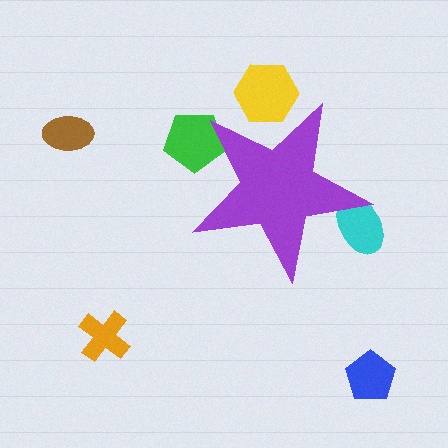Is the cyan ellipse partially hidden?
Yes, the cyan ellipse is partially hidden behind the purple star.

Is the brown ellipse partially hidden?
No, the brown ellipse is fully visible.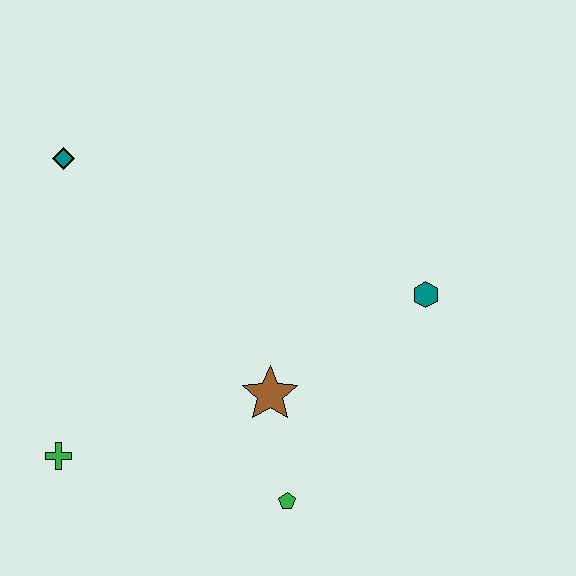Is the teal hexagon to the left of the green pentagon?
No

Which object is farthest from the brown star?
The teal diamond is farthest from the brown star.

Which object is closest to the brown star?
The green pentagon is closest to the brown star.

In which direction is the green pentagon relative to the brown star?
The green pentagon is below the brown star.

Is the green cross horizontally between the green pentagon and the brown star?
No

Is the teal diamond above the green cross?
Yes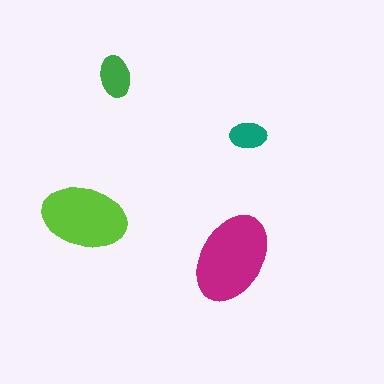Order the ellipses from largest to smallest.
the magenta one, the lime one, the green one, the teal one.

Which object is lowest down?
The magenta ellipse is bottommost.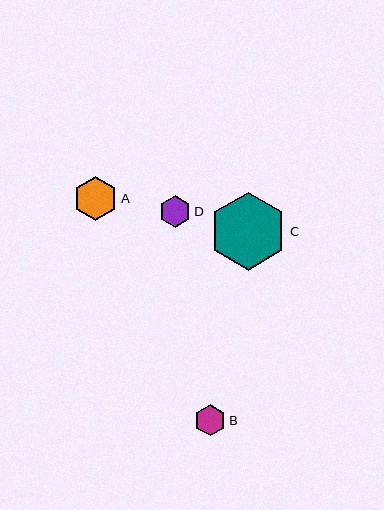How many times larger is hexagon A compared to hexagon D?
Hexagon A is approximately 1.4 times the size of hexagon D.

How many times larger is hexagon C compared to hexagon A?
Hexagon C is approximately 1.8 times the size of hexagon A.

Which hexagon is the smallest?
Hexagon B is the smallest with a size of approximately 31 pixels.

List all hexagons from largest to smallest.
From largest to smallest: C, A, D, B.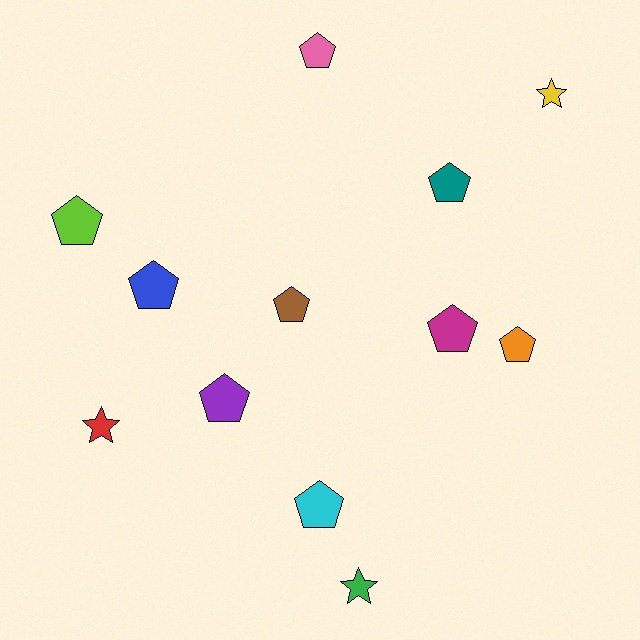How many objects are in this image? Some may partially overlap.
There are 12 objects.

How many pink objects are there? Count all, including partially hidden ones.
There is 1 pink object.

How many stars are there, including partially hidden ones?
There are 3 stars.